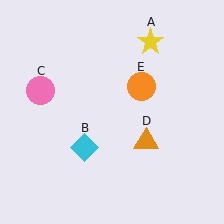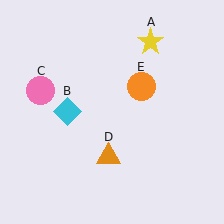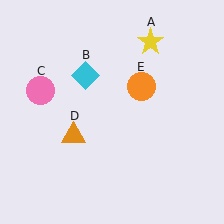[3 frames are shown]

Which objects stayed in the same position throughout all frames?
Yellow star (object A) and pink circle (object C) and orange circle (object E) remained stationary.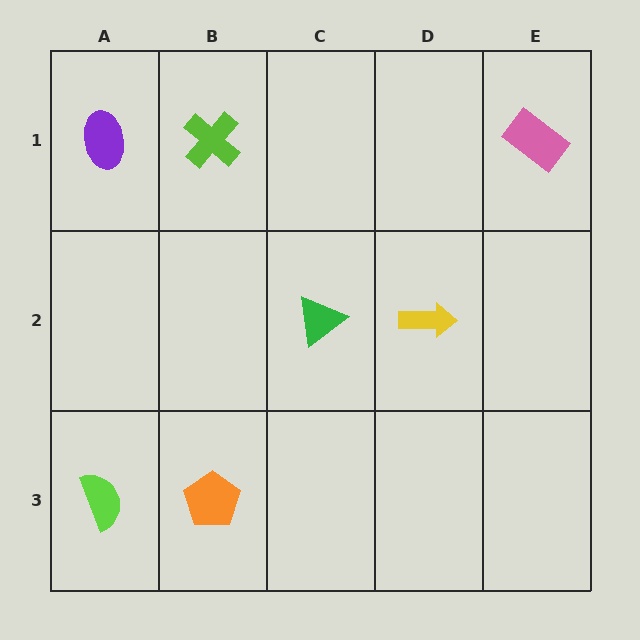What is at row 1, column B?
A lime cross.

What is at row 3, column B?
An orange pentagon.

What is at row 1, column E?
A pink rectangle.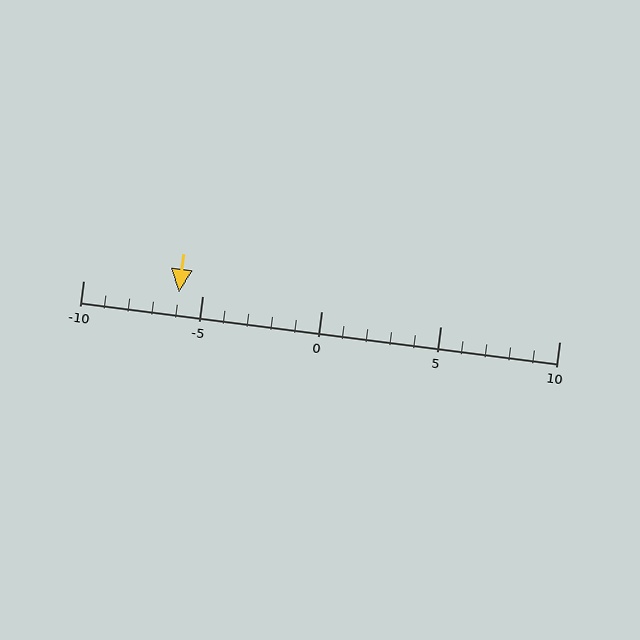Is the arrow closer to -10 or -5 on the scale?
The arrow is closer to -5.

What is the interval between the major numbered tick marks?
The major tick marks are spaced 5 units apart.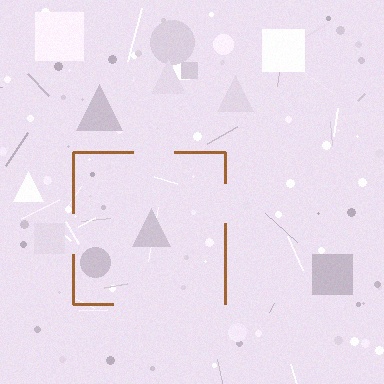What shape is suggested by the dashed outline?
The dashed outline suggests a square.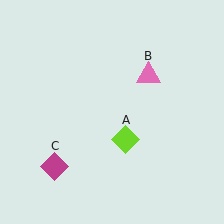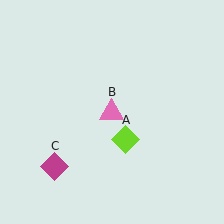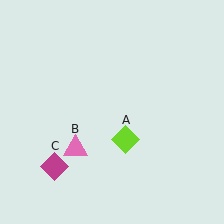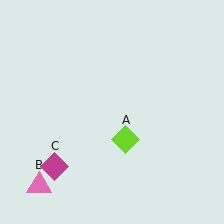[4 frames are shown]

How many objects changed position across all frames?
1 object changed position: pink triangle (object B).